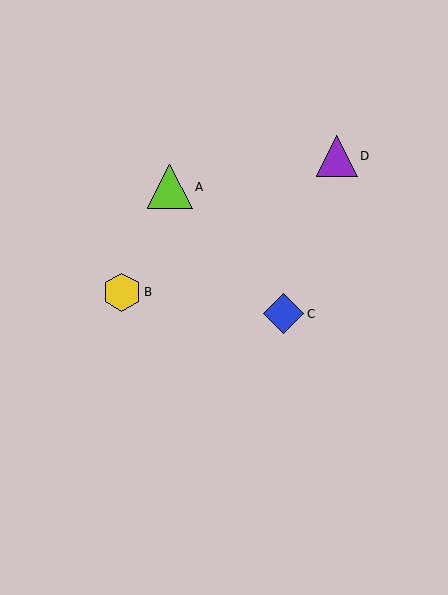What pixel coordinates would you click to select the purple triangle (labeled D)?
Click at (337, 156) to select the purple triangle D.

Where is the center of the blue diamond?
The center of the blue diamond is at (284, 314).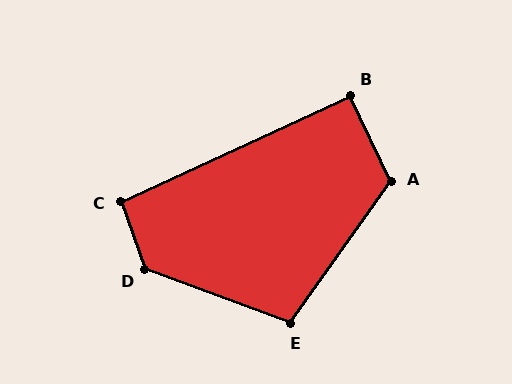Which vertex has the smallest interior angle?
B, at approximately 90 degrees.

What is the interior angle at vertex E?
Approximately 105 degrees (obtuse).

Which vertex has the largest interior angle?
D, at approximately 130 degrees.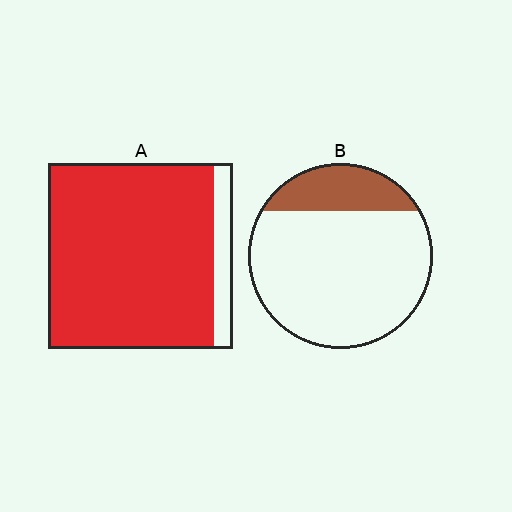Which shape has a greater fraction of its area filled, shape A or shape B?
Shape A.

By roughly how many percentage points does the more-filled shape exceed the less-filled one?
By roughly 70 percentage points (A over B).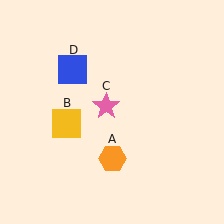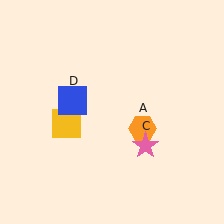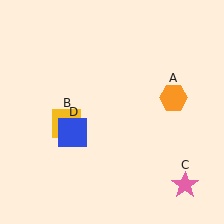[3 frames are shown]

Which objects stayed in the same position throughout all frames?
Yellow square (object B) remained stationary.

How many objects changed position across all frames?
3 objects changed position: orange hexagon (object A), pink star (object C), blue square (object D).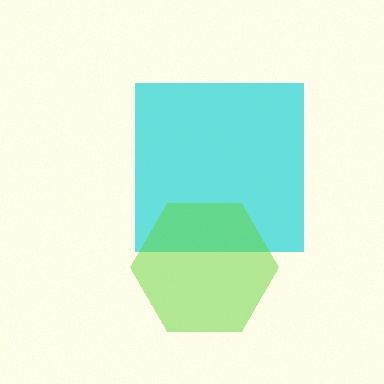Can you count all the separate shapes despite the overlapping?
Yes, there are 2 separate shapes.